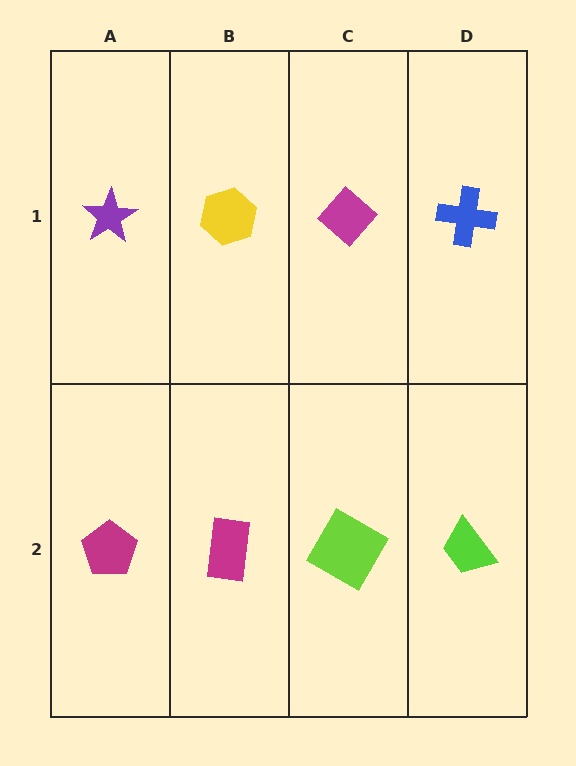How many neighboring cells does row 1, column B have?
3.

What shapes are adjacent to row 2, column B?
A yellow hexagon (row 1, column B), a magenta pentagon (row 2, column A), a lime square (row 2, column C).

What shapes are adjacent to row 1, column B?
A magenta rectangle (row 2, column B), a purple star (row 1, column A), a magenta diamond (row 1, column C).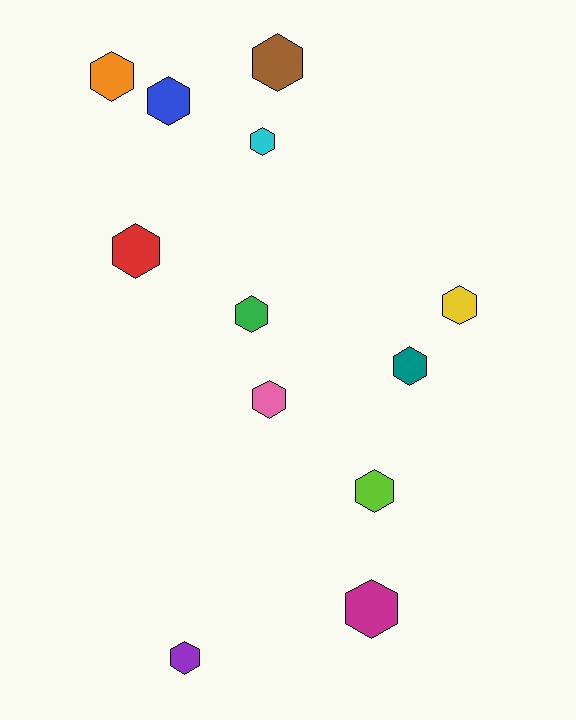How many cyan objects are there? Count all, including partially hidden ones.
There is 1 cyan object.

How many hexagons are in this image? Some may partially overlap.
There are 12 hexagons.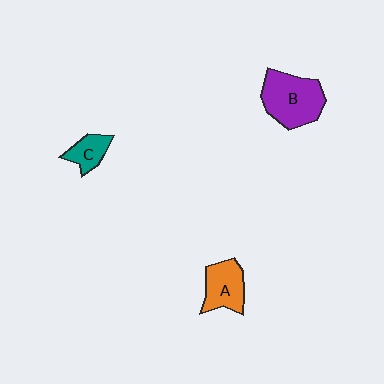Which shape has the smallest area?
Shape C (teal).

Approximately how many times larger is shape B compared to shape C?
Approximately 2.4 times.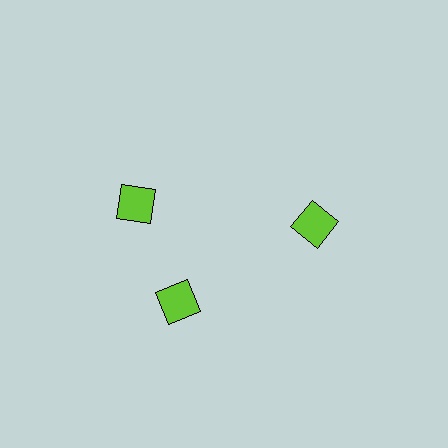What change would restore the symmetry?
The symmetry would be restored by rotating it back into even spacing with its neighbors so that all 3 squares sit at equal angles and equal distance from the center.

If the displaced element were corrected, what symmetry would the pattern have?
It would have 3-fold rotational symmetry — the pattern would map onto itself every 120 degrees.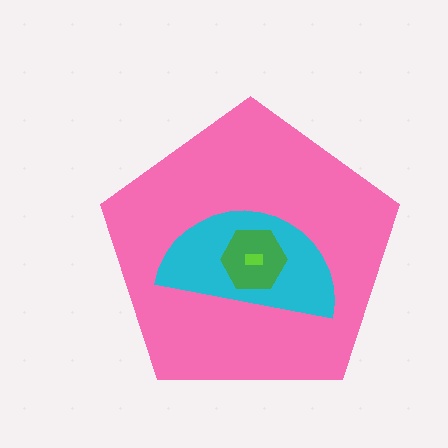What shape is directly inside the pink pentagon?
The cyan semicircle.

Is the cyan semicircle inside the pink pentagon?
Yes.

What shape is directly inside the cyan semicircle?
The green hexagon.